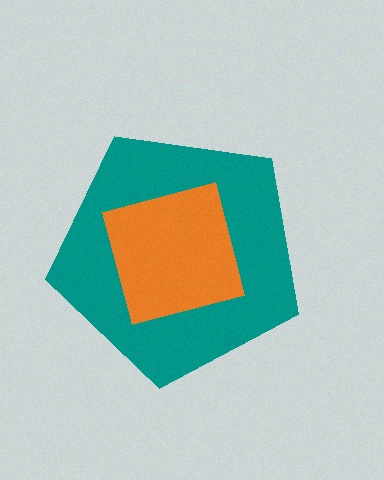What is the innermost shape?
The orange square.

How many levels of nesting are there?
2.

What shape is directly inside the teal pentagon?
The orange square.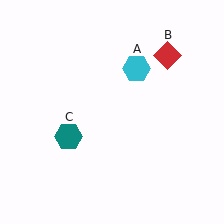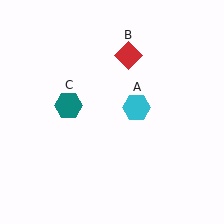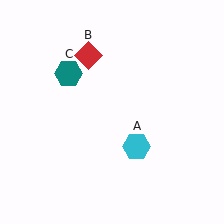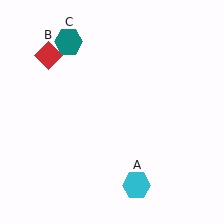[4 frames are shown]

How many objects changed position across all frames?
3 objects changed position: cyan hexagon (object A), red diamond (object B), teal hexagon (object C).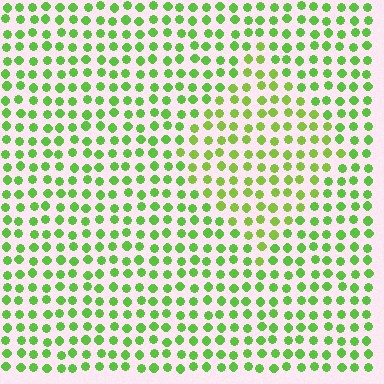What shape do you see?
I see a diamond.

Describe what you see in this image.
The image is filled with small lime elements in a uniform arrangement. A diamond-shaped region is visible where the elements are tinted to a slightly different hue, forming a subtle color boundary.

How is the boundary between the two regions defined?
The boundary is defined purely by a slight shift in hue (about 18 degrees). Spacing, size, and orientation are identical on both sides.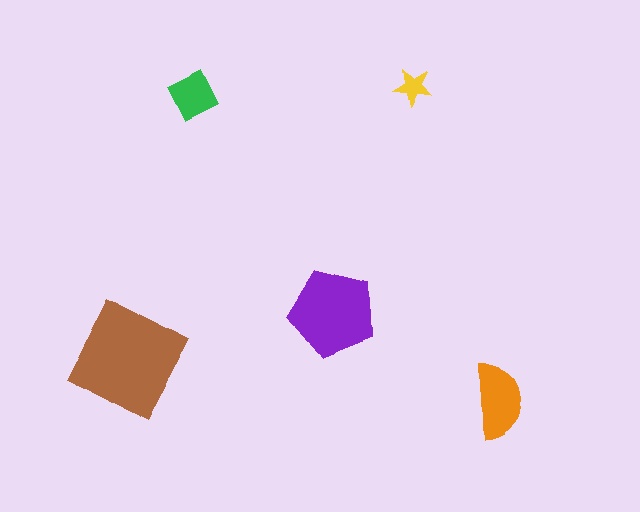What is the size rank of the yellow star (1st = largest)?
5th.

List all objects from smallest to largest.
The yellow star, the green square, the orange semicircle, the purple pentagon, the brown diamond.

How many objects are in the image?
There are 5 objects in the image.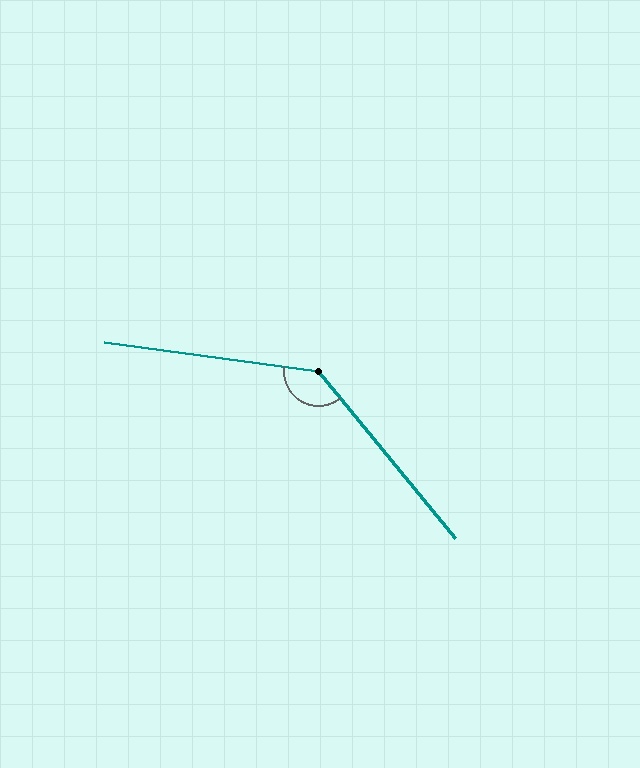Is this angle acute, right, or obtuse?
It is obtuse.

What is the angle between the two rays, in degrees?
Approximately 137 degrees.